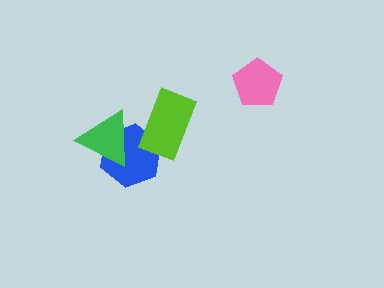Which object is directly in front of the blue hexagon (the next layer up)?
The green triangle is directly in front of the blue hexagon.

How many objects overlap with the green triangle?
1 object overlaps with the green triangle.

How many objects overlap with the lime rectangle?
1 object overlaps with the lime rectangle.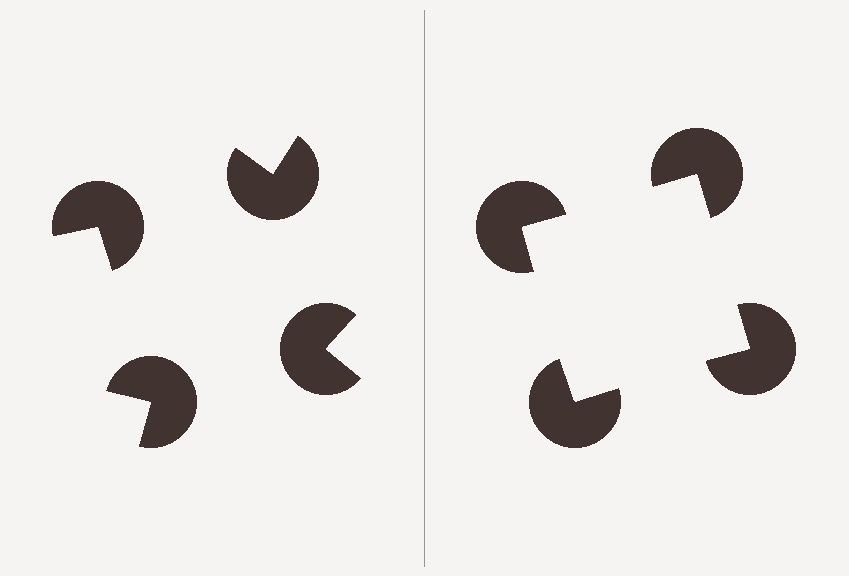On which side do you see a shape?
An illusory square appears on the right side. On the left side the wedge cuts are rotated, so no coherent shape forms.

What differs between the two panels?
The pac-man discs are positioned identically on both sides; only the wedge orientations differ. On the right they align to a square; on the left they are misaligned.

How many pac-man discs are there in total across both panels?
8 — 4 on each side.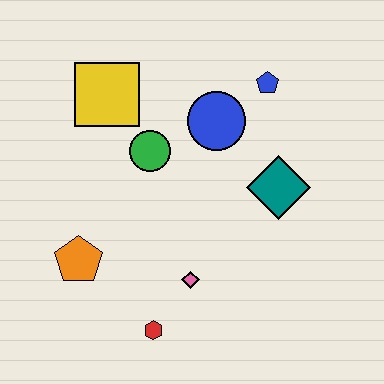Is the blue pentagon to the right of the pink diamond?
Yes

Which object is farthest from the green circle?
The red hexagon is farthest from the green circle.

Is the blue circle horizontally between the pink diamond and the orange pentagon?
No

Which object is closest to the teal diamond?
The blue circle is closest to the teal diamond.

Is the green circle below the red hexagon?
No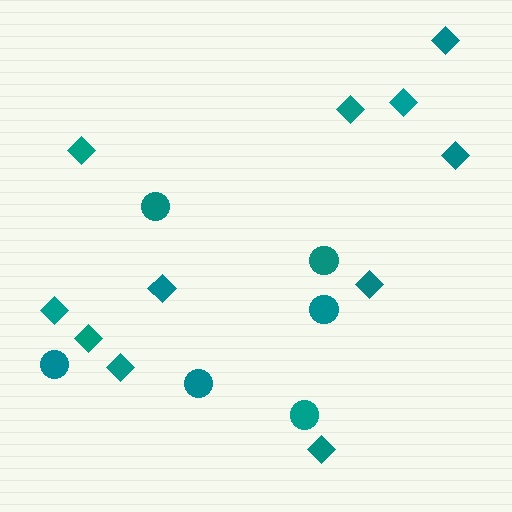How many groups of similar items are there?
There are 2 groups: one group of diamonds (11) and one group of circles (6).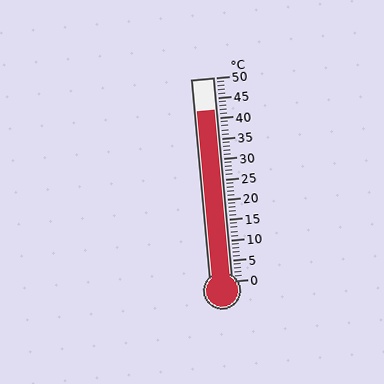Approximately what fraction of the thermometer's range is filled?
The thermometer is filled to approximately 85% of its range.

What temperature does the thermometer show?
The thermometer shows approximately 42°C.